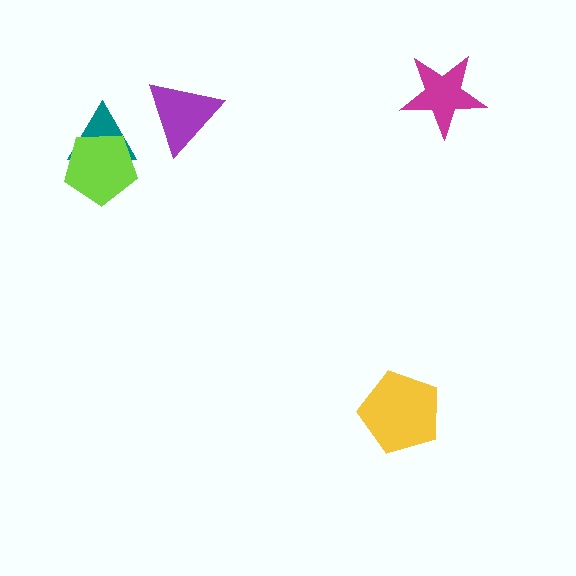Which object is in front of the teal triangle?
The lime pentagon is in front of the teal triangle.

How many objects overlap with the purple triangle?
0 objects overlap with the purple triangle.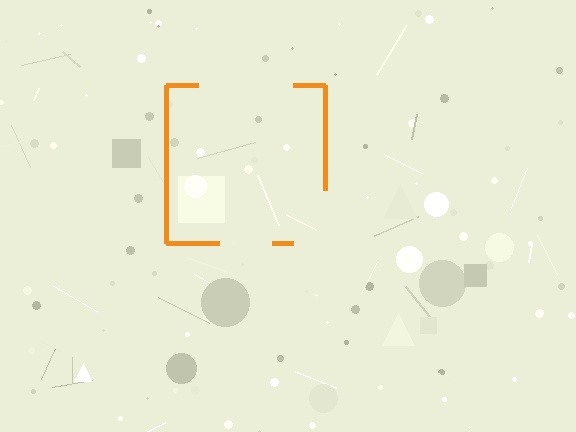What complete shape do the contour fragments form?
The contour fragments form a square.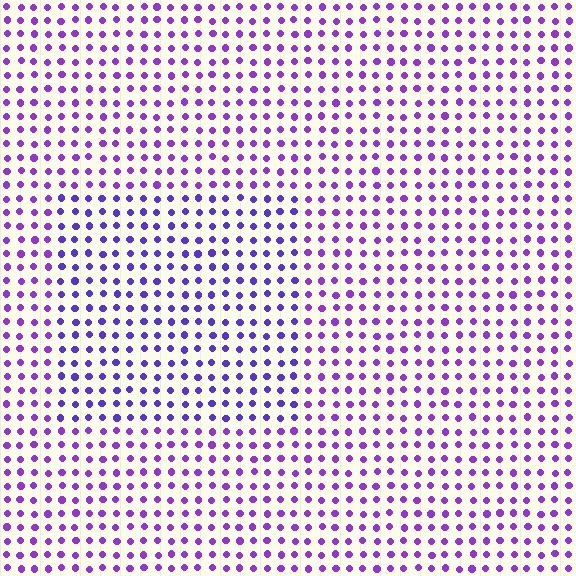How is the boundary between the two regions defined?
The boundary is defined purely by a slight shift in hue (about 23 degrees). Spacing, size, and orientation are identical on both sides.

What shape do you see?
I see a rectangle.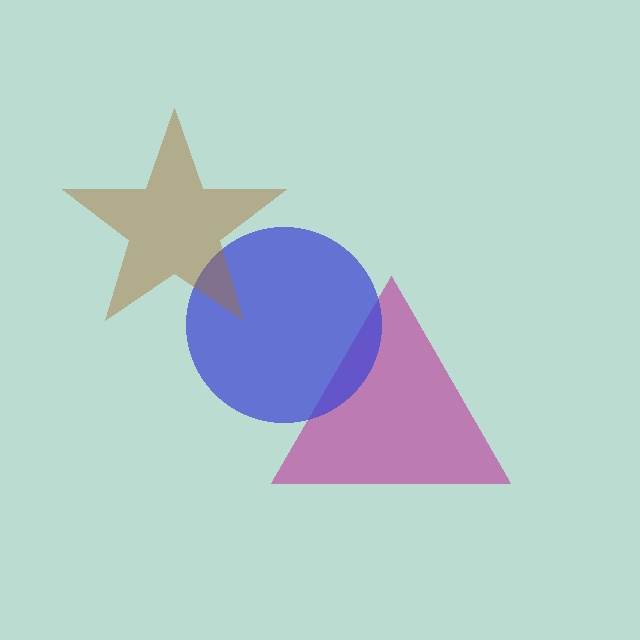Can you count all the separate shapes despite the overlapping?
Yes, there are 3 separate shapes.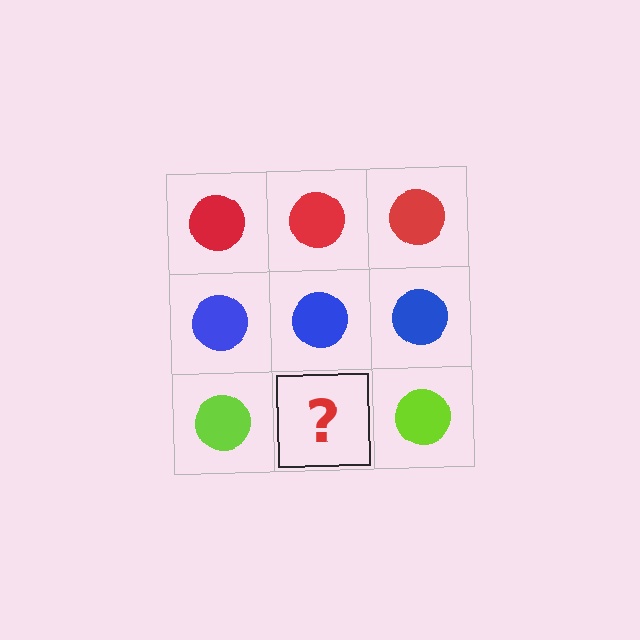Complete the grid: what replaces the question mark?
The question mark should be replaced with a lime circle.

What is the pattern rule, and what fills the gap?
The rule is that each row has a consistent color. The gap should be filled with a lime circle.